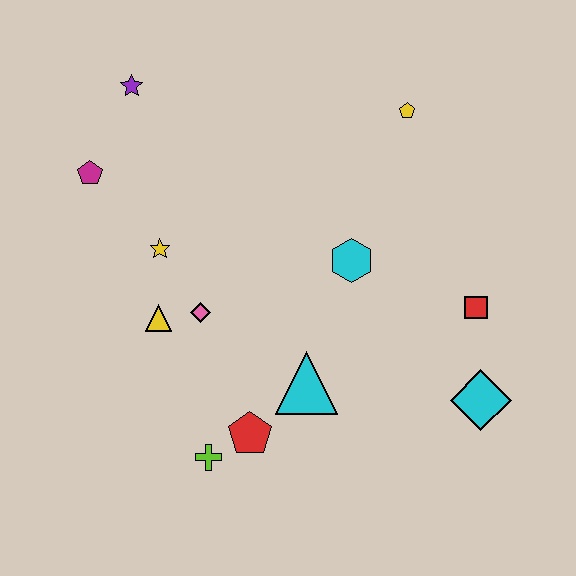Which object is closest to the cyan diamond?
The red square is closest to the cyan diamond.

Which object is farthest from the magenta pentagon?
The cyan diamond is farthest from the magenta pentagon.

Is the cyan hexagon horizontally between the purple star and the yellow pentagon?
Yes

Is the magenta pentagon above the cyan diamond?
Yes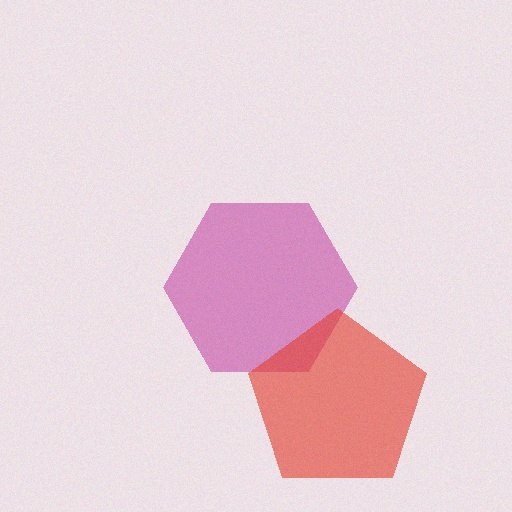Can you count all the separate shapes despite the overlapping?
Yes, there are 2 separate shapes.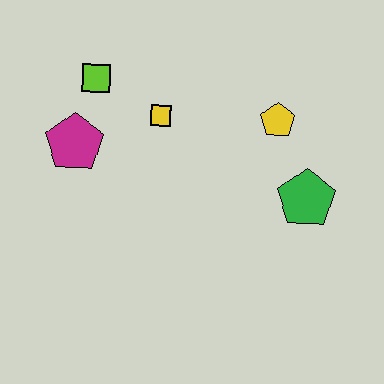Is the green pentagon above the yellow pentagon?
No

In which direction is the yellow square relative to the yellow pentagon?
The yellow square is to the left of the yellow pentagon.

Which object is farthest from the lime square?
The green pentagon is farthest from the lime square.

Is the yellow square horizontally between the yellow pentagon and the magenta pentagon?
Yes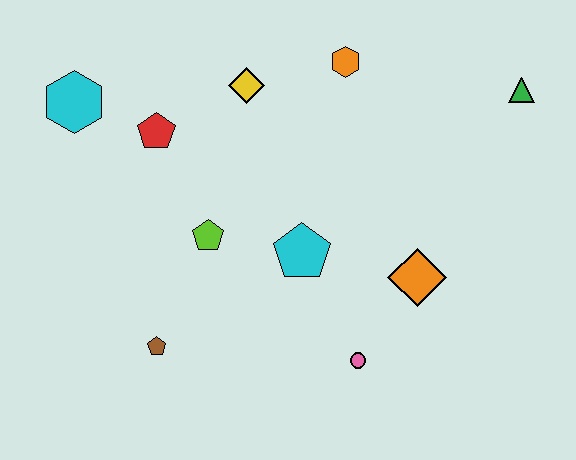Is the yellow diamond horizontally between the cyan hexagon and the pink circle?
Yes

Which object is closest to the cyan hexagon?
The red pentagon is closest to the cyan hexagon.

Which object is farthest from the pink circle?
The cyan hexagon is farthest from the pink circle.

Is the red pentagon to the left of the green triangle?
Yes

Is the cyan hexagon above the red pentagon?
Yes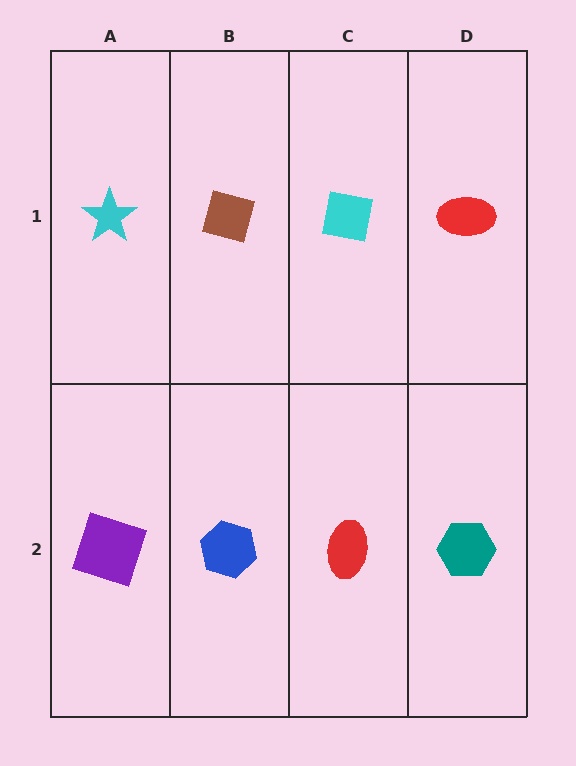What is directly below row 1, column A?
A purple square.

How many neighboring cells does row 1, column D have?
2.